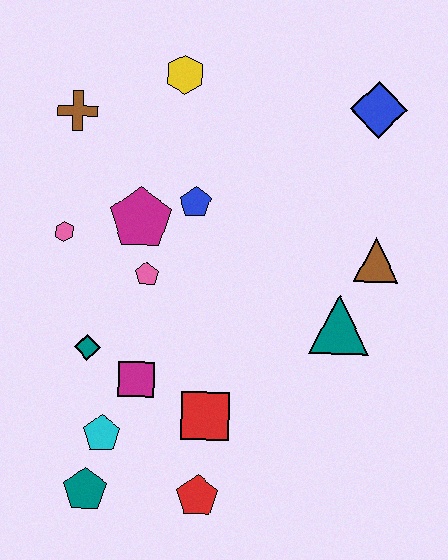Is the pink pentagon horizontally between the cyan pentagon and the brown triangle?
Yes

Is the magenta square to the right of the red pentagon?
No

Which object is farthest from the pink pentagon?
The blue diamond is farthest from the pink pentagon.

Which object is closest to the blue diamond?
The brown triangle is closest to the blue diamond.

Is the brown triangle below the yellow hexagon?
Yes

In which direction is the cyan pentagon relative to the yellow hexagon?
The cyan pentagon is below the yellow hexagon.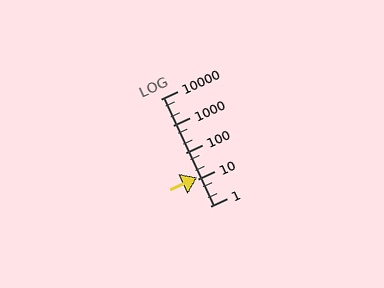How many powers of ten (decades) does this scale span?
The scale spans 4 decades, from 1 to 10000.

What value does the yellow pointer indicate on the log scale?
The pointer indicates approximately 12.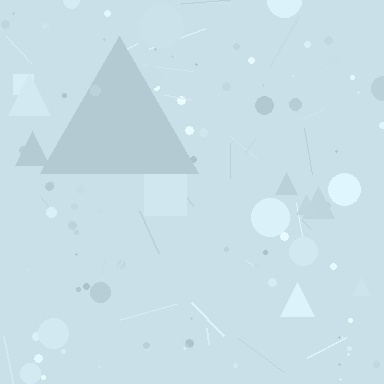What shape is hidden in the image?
A triangle is hidden in the image.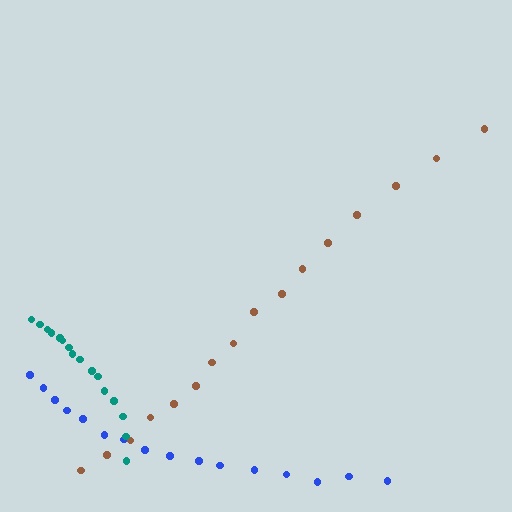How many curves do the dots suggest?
There are 3 distinct paths.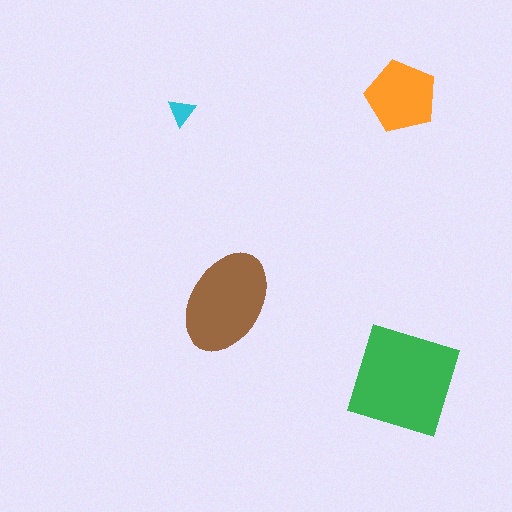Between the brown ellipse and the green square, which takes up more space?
The green square.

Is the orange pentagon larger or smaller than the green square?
Smaller.